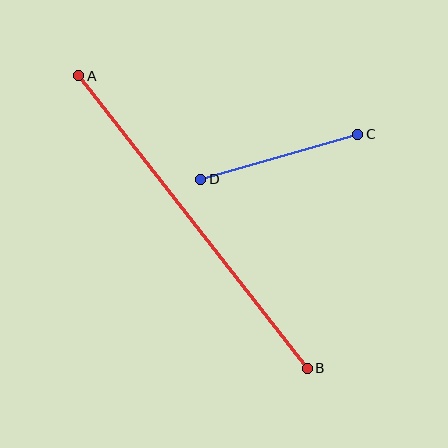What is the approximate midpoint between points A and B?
The midpoint is at approximately (193, 222) pixels.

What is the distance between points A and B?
The distance is approximately 371 pixels.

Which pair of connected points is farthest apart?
Points A and B are farthest apart.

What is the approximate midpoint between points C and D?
The midpoint is at approximately (279, 157) pixels.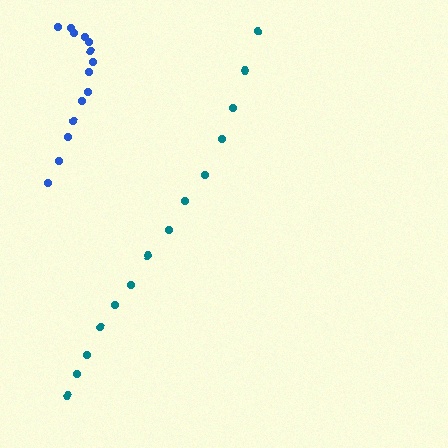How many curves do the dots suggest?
There are 2 distinct paths.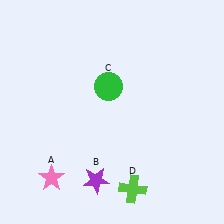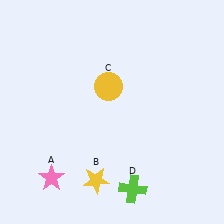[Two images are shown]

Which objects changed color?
B changed from purple to yellow. C changed from green to yellow.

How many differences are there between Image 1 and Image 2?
There are 2 differences between the two images.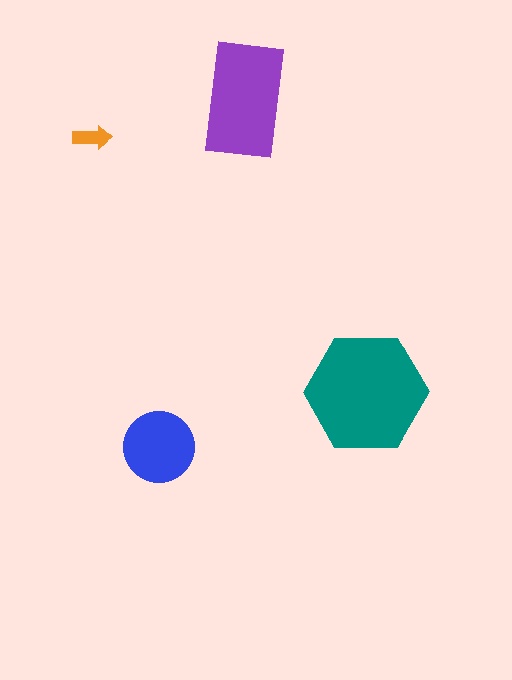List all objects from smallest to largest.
The orange arrow, the blue circle, the purple rectangle, the teal hexagon.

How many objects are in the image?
There are 4 objects in the image.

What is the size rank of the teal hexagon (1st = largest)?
1st.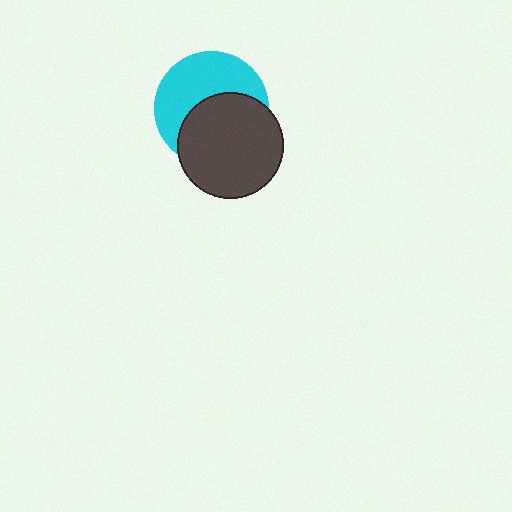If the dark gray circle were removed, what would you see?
You would see the complete cyan circle.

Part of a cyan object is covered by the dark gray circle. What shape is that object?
It is a circle.